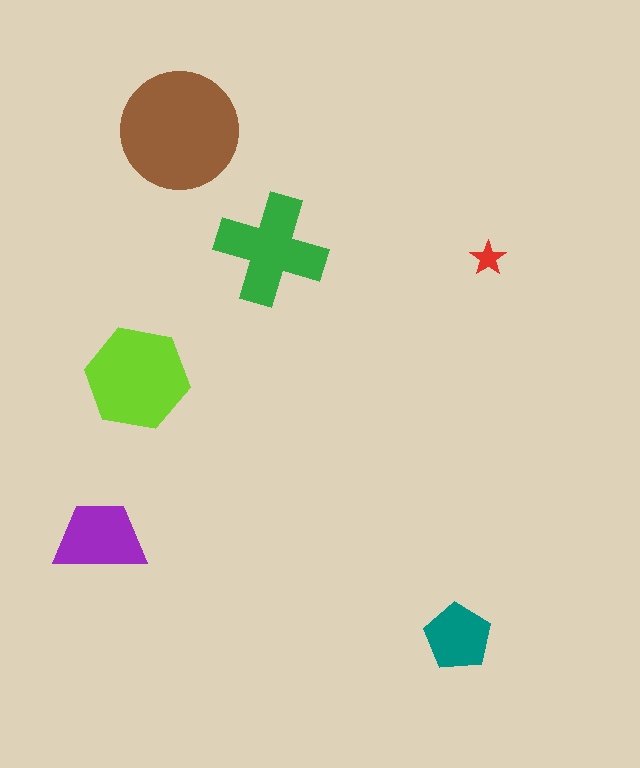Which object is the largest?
The brown circle.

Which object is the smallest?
The red star.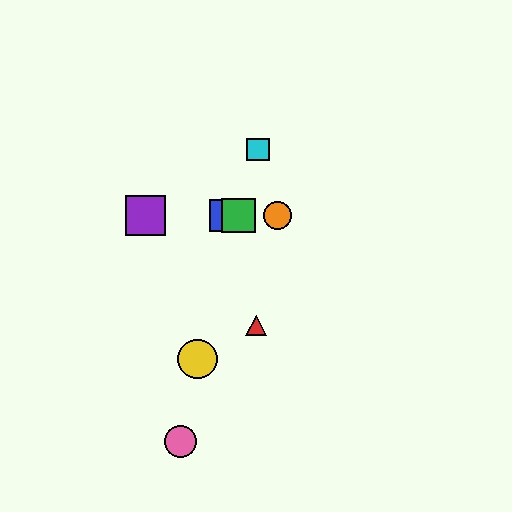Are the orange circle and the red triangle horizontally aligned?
No, the orange circle is at y≈216 and the red triangle is at y≈326.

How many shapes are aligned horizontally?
4 shapes (the blue square, the green square, the purple square, the orange circle) are aligned horizontally.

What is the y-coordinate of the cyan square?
The cyan square is at y≈150.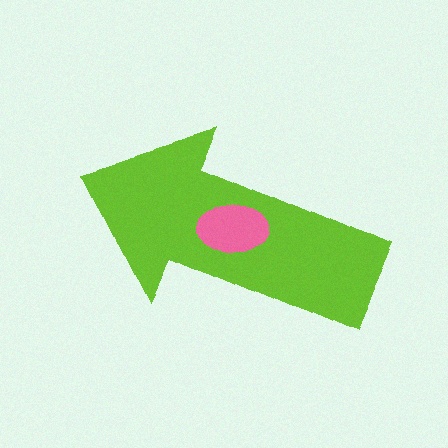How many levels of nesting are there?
2.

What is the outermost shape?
The lime arrow.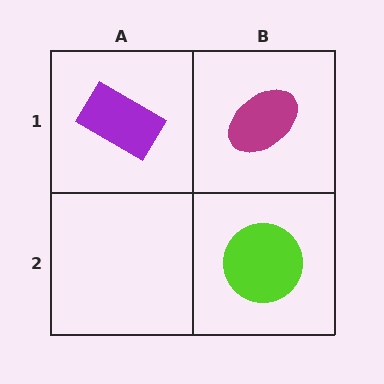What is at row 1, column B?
A magenta ellipse.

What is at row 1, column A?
A purple rectangle.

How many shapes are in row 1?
2 shapes.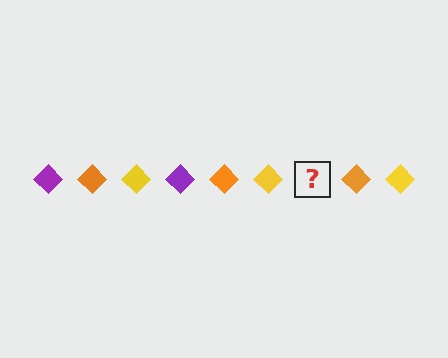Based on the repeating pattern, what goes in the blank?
The blank should be a purple diamond.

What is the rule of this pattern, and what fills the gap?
The rule is that the pattern cycles through purple, orange, yellow diamonds. The gap should be filled with a purple diamond.